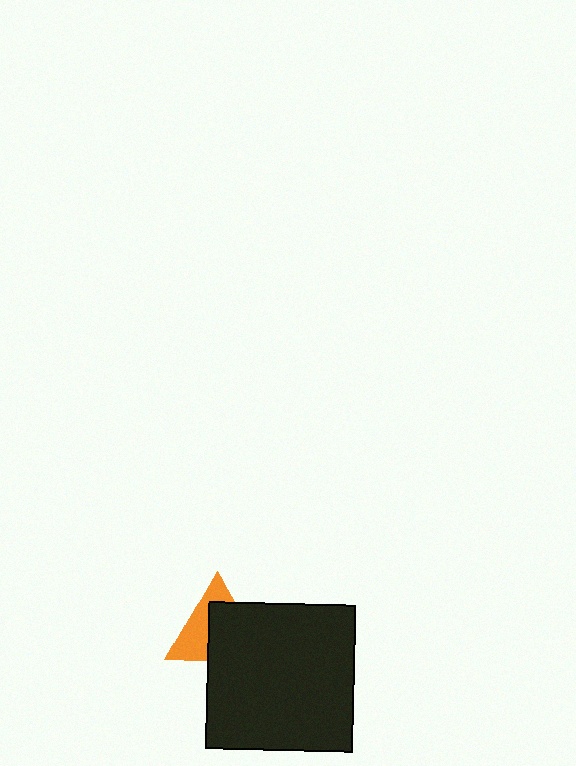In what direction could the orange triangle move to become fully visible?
The orange triangle could move toward the upper-left. That would shift it out from behind the black square entirely.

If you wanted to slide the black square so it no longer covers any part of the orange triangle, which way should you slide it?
Slide it toward the lower-right — that is the most direct way to separate the two shapes.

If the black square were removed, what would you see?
You would see the complete orange triangle.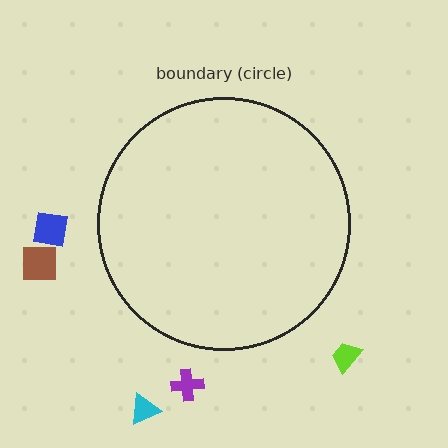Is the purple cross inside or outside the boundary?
Outside.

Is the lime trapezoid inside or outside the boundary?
Outside.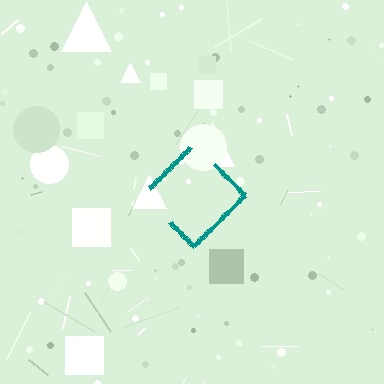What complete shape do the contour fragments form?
The contour fragments form a diamond.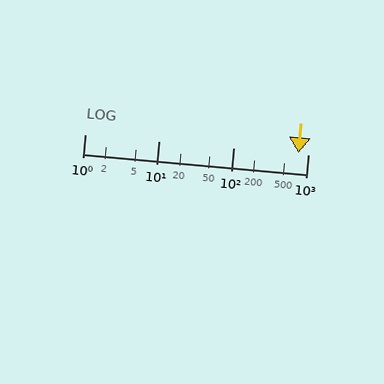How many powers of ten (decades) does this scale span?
The scale spans 3 decades, from 1 to 1000.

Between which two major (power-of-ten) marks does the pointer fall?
The pointer is between 100 and 1000.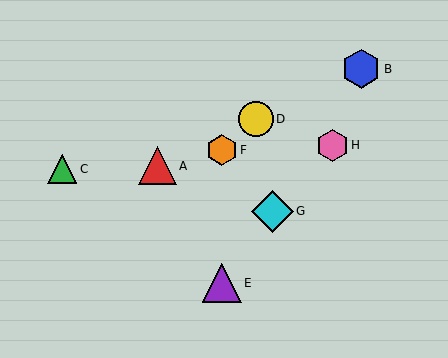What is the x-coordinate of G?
Object G is at x≈272.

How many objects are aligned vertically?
2 objects (E, F) are aligned vertically.